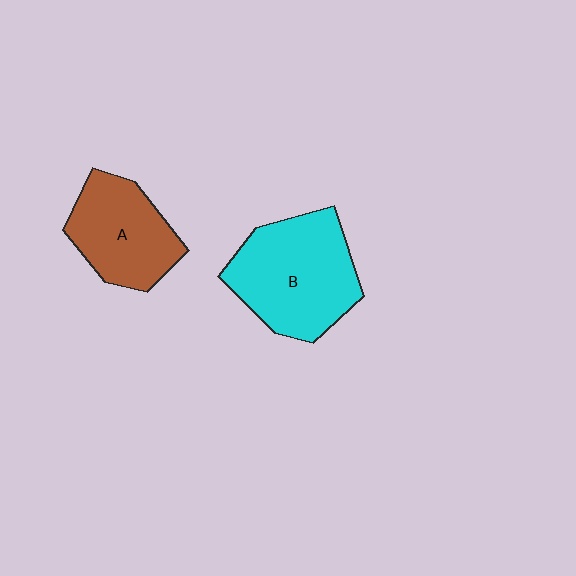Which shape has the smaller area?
Shape A (brown).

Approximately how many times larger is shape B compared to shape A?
Approximately 1.3 times.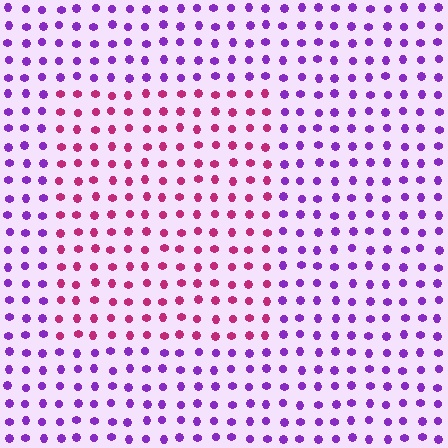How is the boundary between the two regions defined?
The boundary is defined purely by a slight shift in hue (about 52 degrees). Spacing, size, and orientation are identical on both sides.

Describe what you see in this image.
The image is filled with small purple elements in a uniform arrangement. A rectangle-shaped region is visible where the elements are tinted to a slightly different hue, forming a subtle color boundary.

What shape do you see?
I see a rectangle.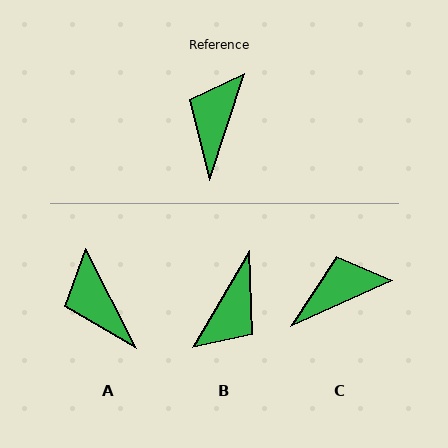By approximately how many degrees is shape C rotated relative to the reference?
Approximately 48 degrees clockwise.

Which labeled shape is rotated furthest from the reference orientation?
B, about 167 degrees away.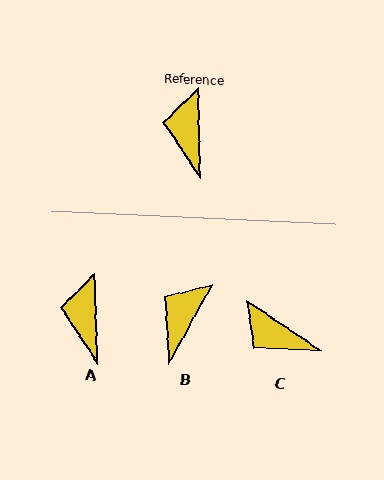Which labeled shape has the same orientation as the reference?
A.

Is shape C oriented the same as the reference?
No, it is off by about 55 degrees.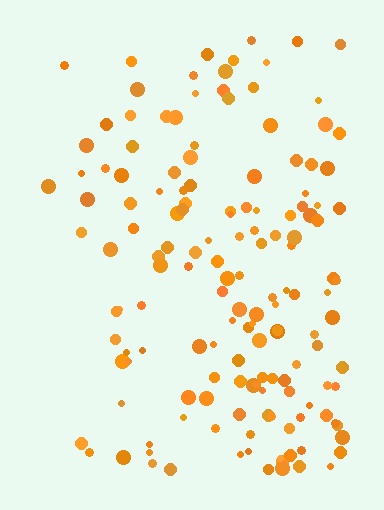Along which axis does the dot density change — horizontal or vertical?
Horizontal.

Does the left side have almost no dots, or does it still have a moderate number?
Still a moderate number, just noticeably fewer than the right.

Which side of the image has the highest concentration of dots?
The right.